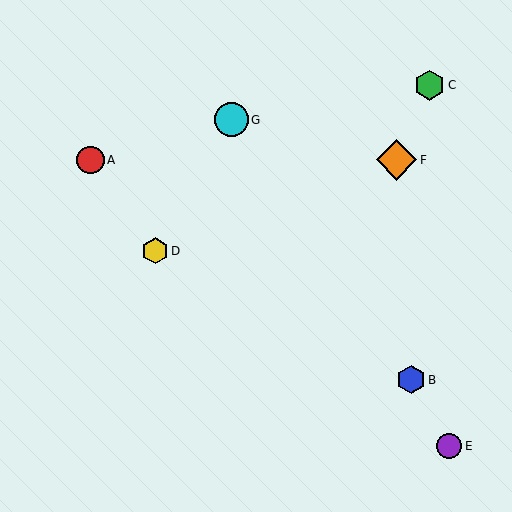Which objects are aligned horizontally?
Objects A, F are aligned horizontally.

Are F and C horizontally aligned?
No, F is at y≈160 and C is at y≈85.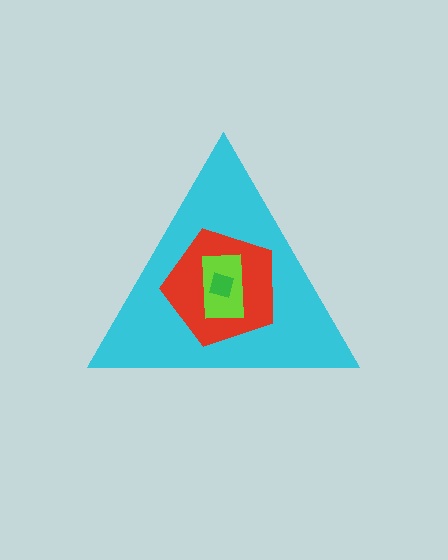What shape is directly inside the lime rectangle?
The green diamond.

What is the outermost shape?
The cyan triangle.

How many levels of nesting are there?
4.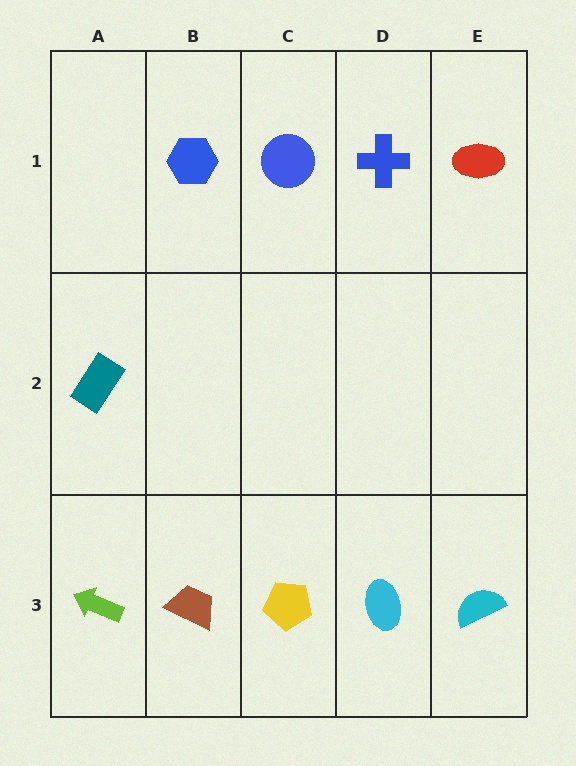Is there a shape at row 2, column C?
No, that cell is empty.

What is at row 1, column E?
A red ellipse.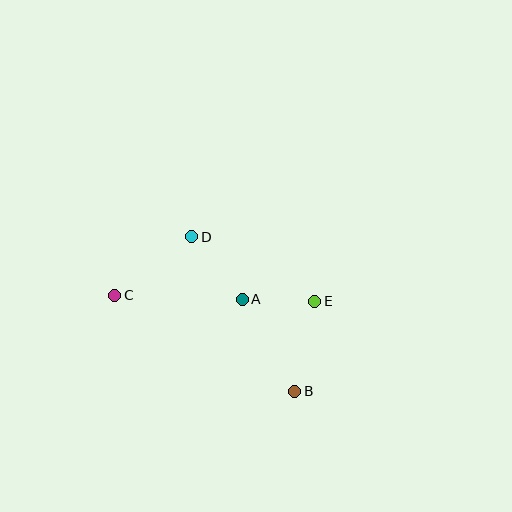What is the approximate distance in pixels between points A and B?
The distance between A and B is approximately 106 pixels.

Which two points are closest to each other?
Points A and E are closest to each other.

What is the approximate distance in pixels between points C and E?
The distance between C and E is approximately 200 pixels.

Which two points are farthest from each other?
Points B and C are farthest from each other.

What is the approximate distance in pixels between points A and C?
The distance between A and C is approximately 128 pixels.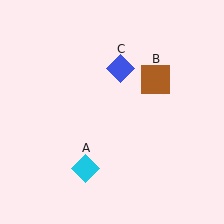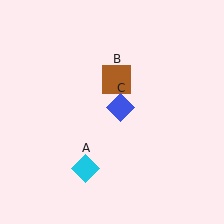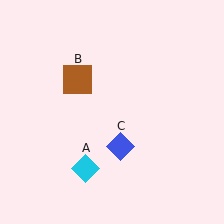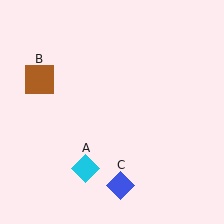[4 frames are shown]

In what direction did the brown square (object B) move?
The brown square (object B) moved left.